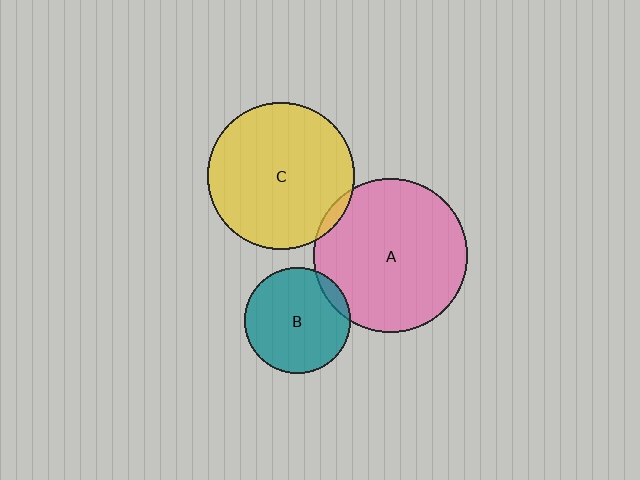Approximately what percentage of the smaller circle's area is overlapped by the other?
Approximately 5%.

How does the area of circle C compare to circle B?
Approximately 1.9 times.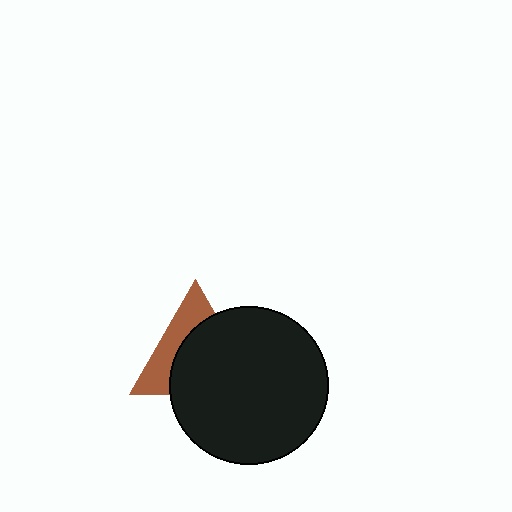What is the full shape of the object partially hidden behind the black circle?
The partially hidden object is a brown triangle.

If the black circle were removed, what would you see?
You would see the complete brown triangle.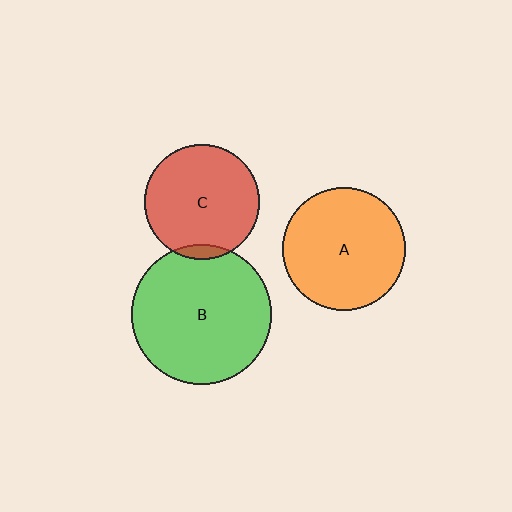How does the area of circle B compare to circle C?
Approximately 1.5 times.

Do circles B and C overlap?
Yes.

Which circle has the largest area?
Circle B (green).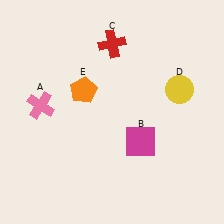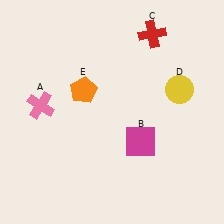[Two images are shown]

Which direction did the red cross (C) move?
The red cross (C) moved right.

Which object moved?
The red cross (C) moved right.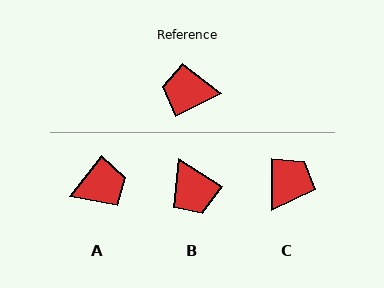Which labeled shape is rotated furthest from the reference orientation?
A, about 154 degrees away.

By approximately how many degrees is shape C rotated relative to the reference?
Approximately 117 degrees clockwise.